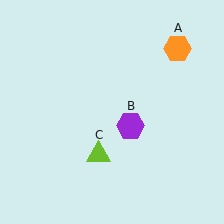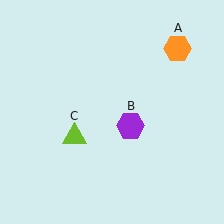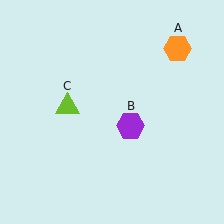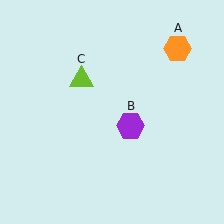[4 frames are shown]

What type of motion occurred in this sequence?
The lime triangle (object C) rotated clockwise around the center of the scene.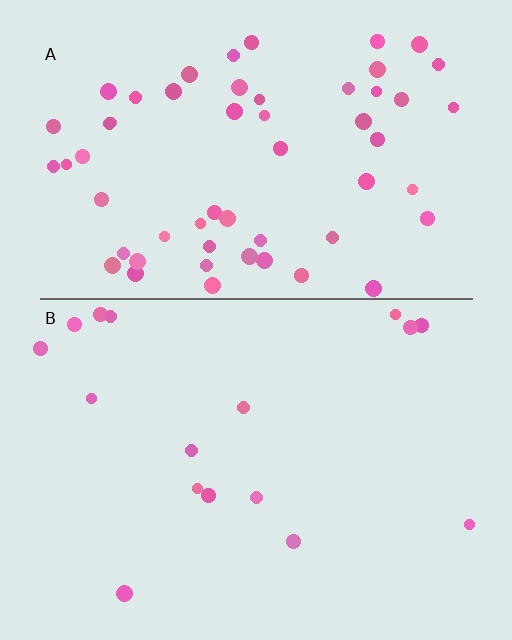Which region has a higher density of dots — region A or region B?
A (the top).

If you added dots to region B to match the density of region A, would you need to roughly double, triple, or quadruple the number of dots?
Approximately quadruple.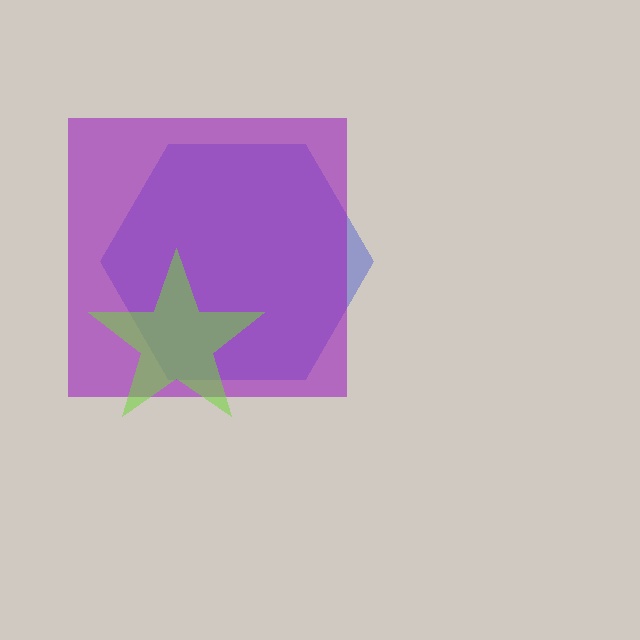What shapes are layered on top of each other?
The layered shapes are: a blue hexagon, a purple square, a lime star.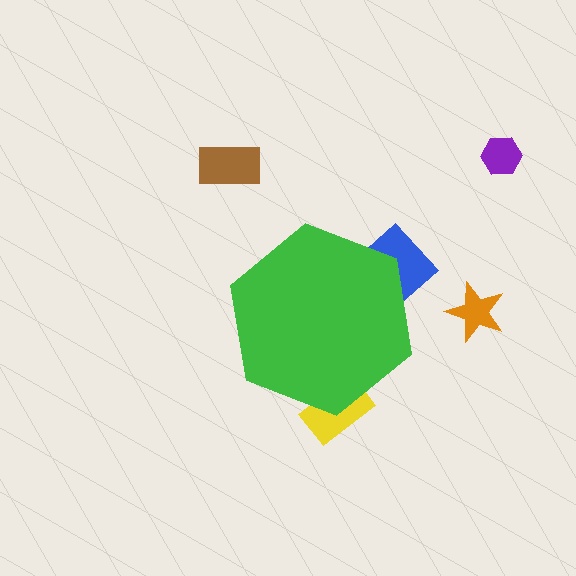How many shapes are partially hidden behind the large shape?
2 shapes are partially hidden.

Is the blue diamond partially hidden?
Yes, the blue diamond is partially hidden behind the green hexagon.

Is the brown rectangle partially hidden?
No, the brown rectangle is fully visible.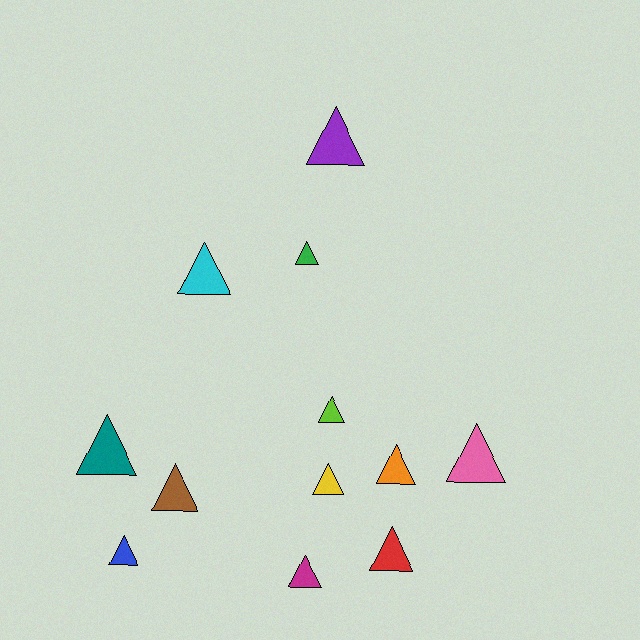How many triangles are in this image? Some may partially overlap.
There are 12 triangles.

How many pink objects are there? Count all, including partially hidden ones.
There is 1 pink object.